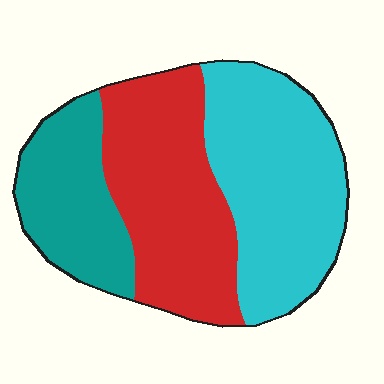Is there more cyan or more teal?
Cyan.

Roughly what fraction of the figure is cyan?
Cyan covers 40% of the figure.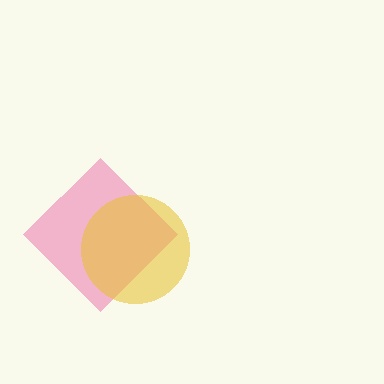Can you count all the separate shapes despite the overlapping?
Yes, there are 2 separate shapes.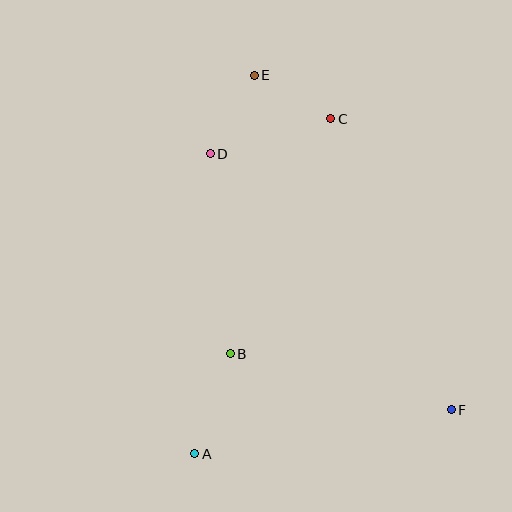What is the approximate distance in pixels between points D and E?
The distance between D and E is approximately 90 pixels.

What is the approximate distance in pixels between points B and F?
The distance between B and F is approximately 228 pixels.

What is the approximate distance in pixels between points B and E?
The distance between B and E is approximately 280 pixels.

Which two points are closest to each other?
Points C and E are closest to each other.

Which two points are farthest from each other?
Points E and F are farthest from each other.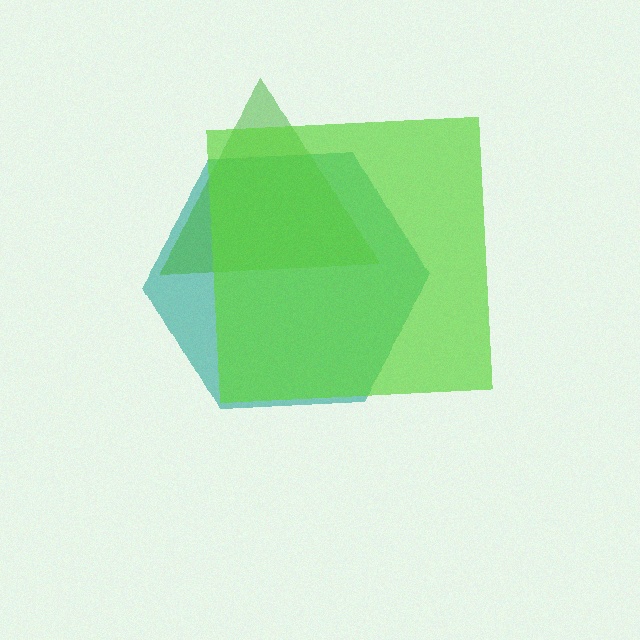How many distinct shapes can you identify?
There are 3 distinct shapes: a teal hexagon, a green triangle, a lime square.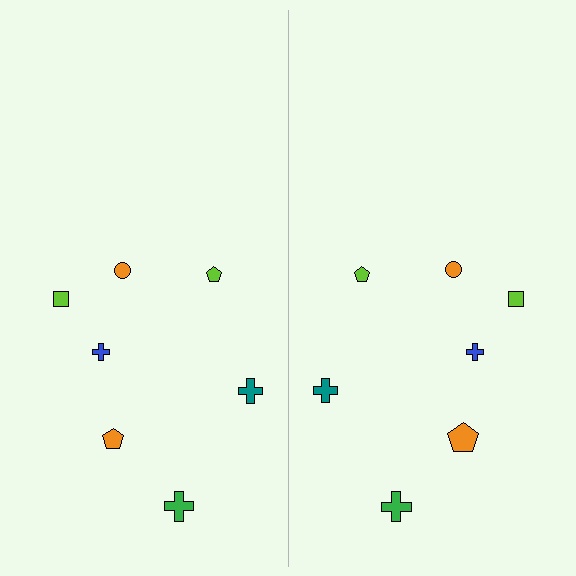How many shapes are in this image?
There are 14 shapes in this image.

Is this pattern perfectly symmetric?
No, the pattern is not perfectly symmetric. The orange pentagon on the right side has a different size than its mirror counterpart.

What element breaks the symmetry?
The orange pentagon on the right side has a different size than its mirror counterpart.